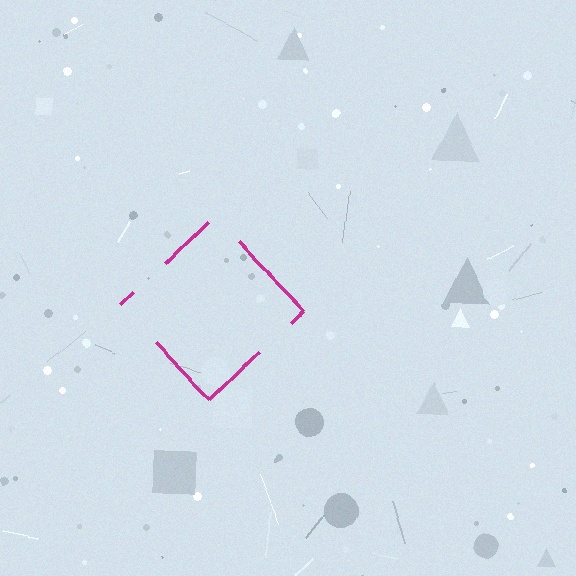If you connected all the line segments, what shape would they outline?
They would outline a diamond.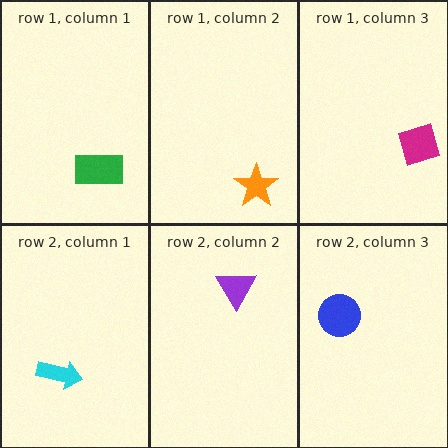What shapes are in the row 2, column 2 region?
The purple triangle.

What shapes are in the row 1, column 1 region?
The green rectangle.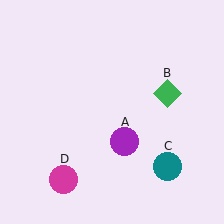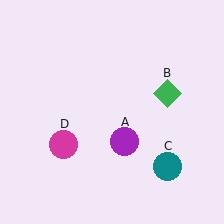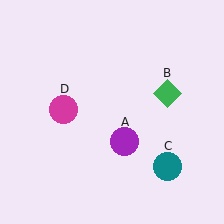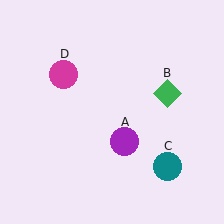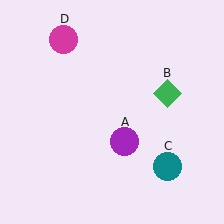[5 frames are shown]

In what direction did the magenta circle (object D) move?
The magenta circle (object D) moved up.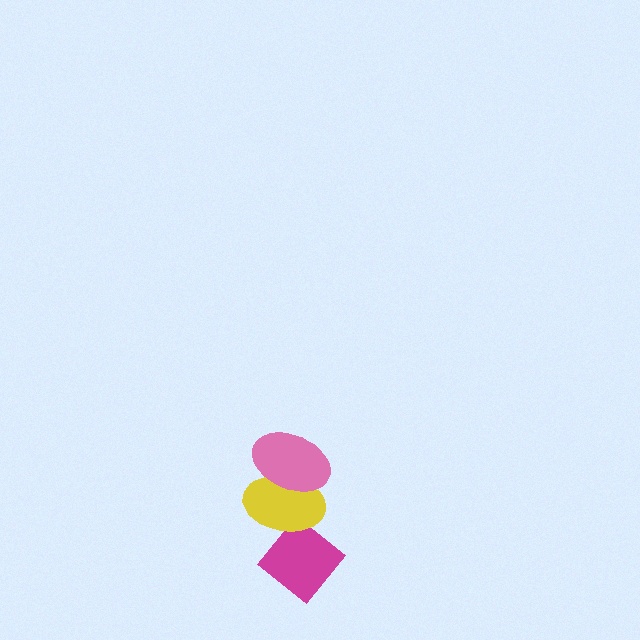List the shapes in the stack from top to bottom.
From top to bottom: the pink ellipse, the yellow ellipse, the magenta diamond.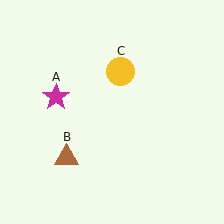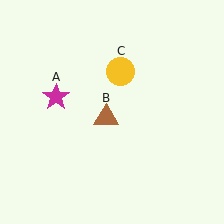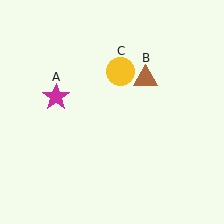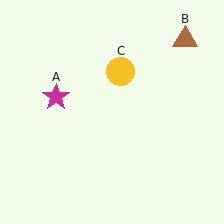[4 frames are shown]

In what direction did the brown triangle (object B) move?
The brown triangle (object B) moved up and to the right.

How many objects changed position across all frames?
1 object changed position: brown triangle (object B).